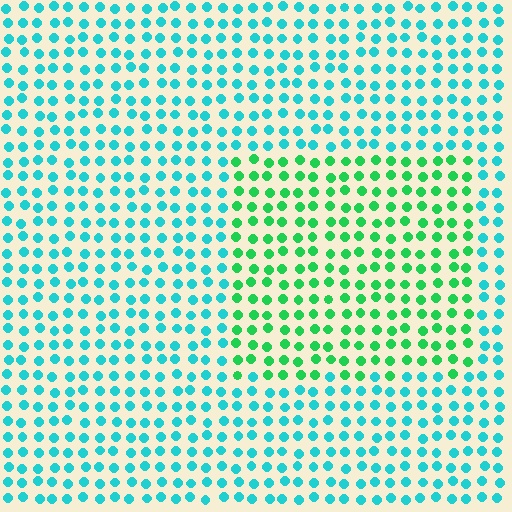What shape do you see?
I see a rectangle.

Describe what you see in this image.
The image is filled with small cyan elements in a uniform arrangement. A rectangle-shaped region is visible where the elements are tinted to a slightly different hue, forming a subtle color boundary.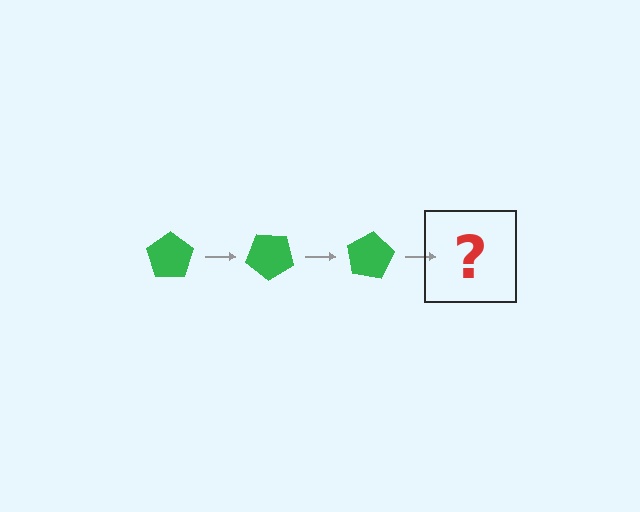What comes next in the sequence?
The next element should be a green pentagon rotated 120 degrees.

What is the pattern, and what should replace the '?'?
The pattern is that the pentagon rotates 40 degrees each step. The '?' should be a green pentagon rotated 120 degrees.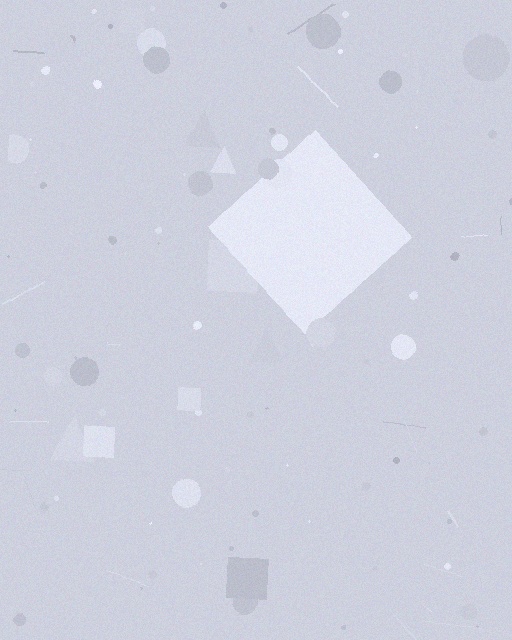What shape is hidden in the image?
A diamond is hidden in the image.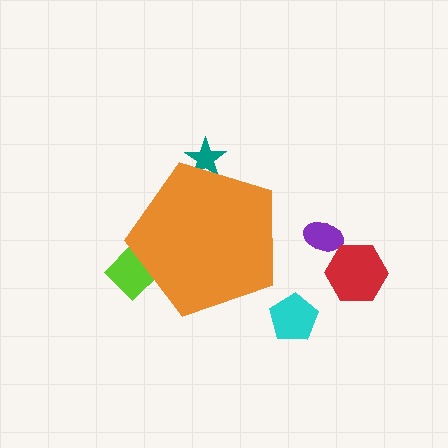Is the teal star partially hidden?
Yes, the teal star is partially hidden behind the orange pentagon.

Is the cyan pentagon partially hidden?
No, the cyan pentagon is fully visible.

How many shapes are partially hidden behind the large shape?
2 shapes are partially hidden.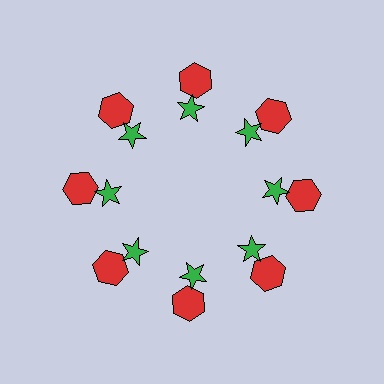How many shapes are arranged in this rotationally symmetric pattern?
There are 16 shapes, arranged in 8 groups of 2.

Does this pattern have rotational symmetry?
Yes, this pattern has 8-fold rotational symmetry. It looks the same after rotating 45 degrees around the center.